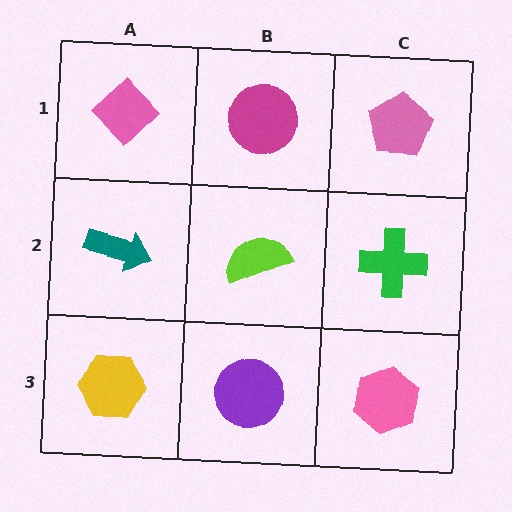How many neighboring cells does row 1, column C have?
2.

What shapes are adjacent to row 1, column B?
A lime semicircle (row 2, column B), a pink diamond (row 1, column A), a pink pentagon (row 1, column C).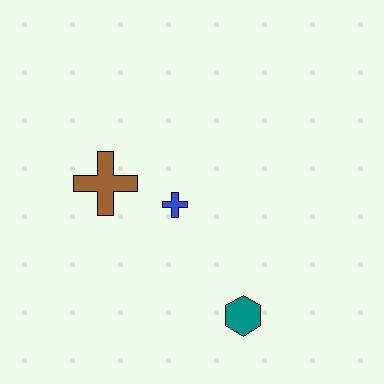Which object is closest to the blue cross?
The brown cross is closest to the blue cross.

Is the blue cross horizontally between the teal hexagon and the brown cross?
Yes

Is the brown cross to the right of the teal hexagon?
No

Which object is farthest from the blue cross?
The teal hexagon is farthest from the blue cross.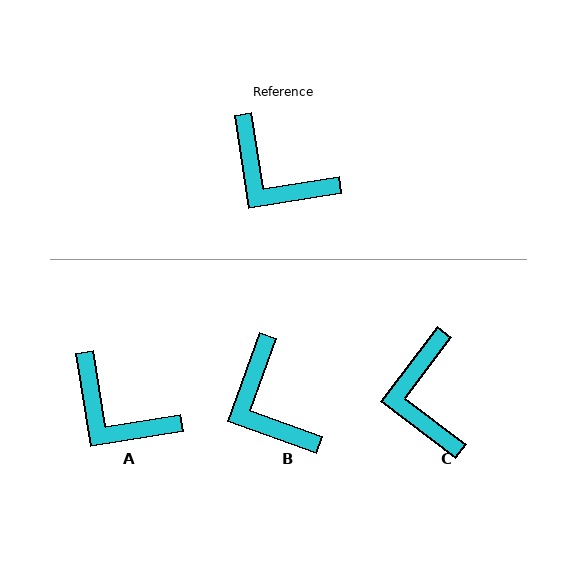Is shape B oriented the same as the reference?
No, it is off by about 29 degrees.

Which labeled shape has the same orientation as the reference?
A.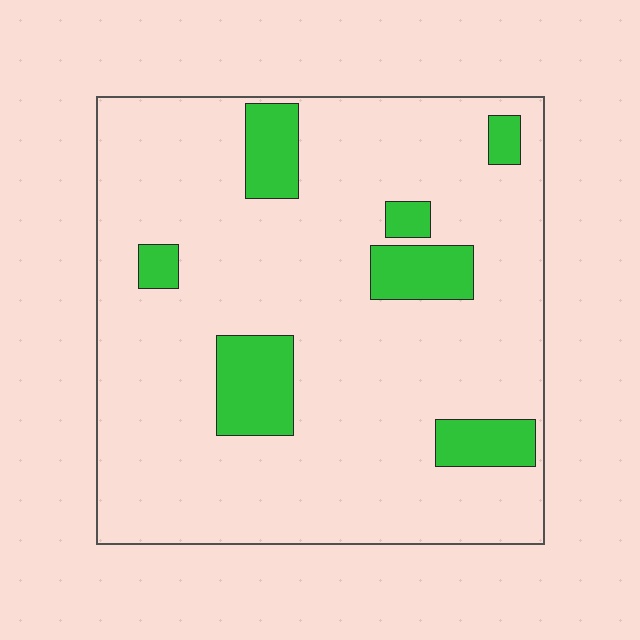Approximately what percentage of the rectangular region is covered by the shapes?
Approximately 15%.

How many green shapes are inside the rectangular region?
7.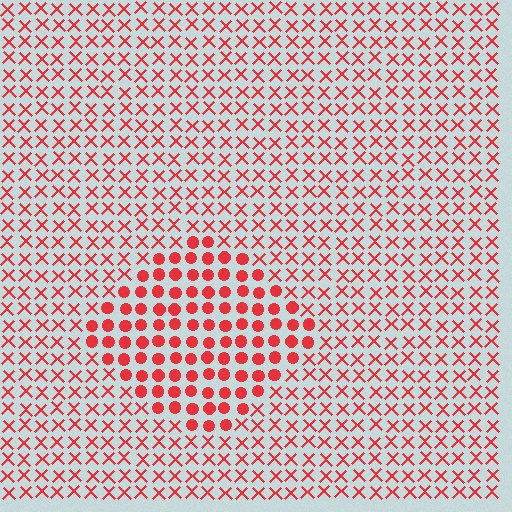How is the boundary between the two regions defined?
The boundary is defined by a change in element shape: circles inside vs. X marks outside. All elements share the same color and spacing.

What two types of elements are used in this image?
The image uses circles inside the diamond region and X marks outside it.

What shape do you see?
I see a diamond.